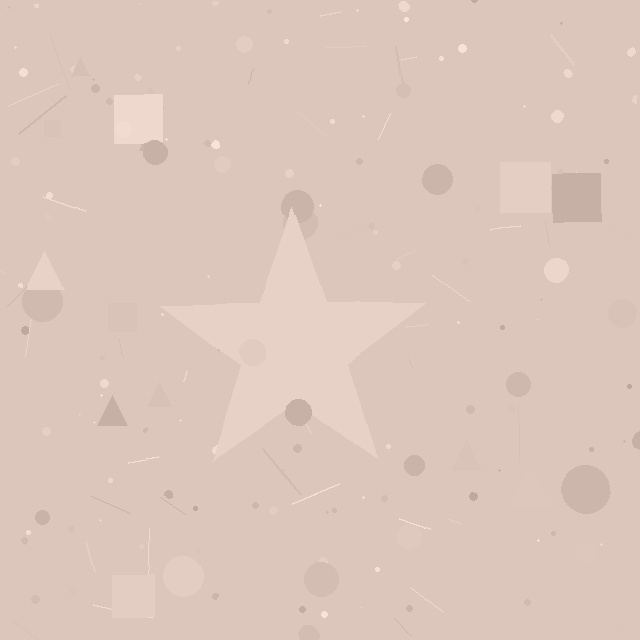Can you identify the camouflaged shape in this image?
The camouflaged shape is a star.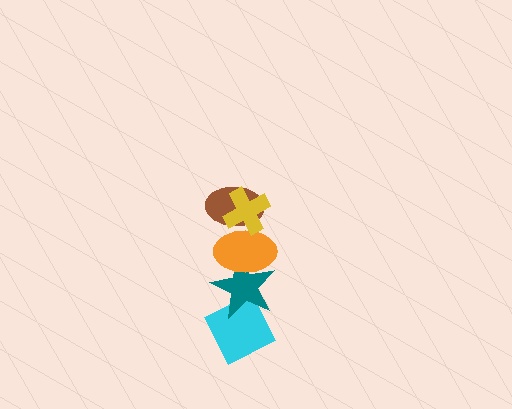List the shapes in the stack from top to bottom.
From top to bottom: the yellow cross, the brown ellipse, the orange ellipse, the teal star, the cyan diamond.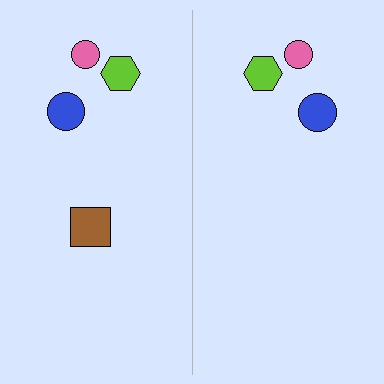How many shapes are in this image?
There are 7 shapes in this image.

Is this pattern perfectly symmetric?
No, the pattern is not perfectly symmetric. A brown square is missing from the right side.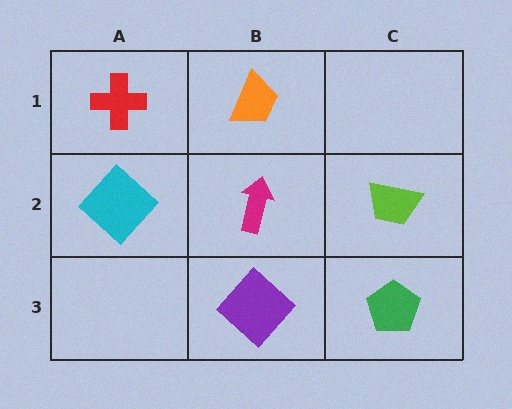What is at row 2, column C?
A lime trapezoid.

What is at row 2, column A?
A cyan diamond.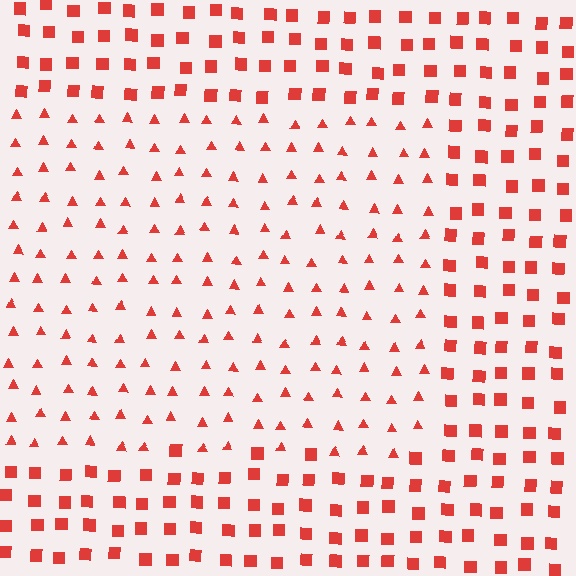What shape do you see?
I see a rectangle.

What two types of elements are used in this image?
The image uses triangles inside the rectangle region and squares outside it.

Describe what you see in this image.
The image is filled with small red elements arranged in a uniform grid. A rectangle-shaped region contains triangles, while the surrounding area contains squares. The boundary is defined purely by the change in element shape.